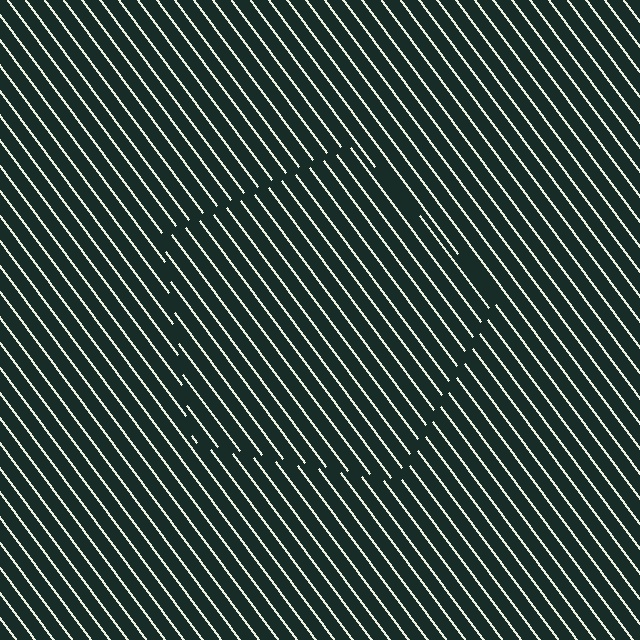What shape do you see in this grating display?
An illusory pentagon. The interior of the shape contains the same grating, shifted by half a period — the contour is defined by the phase discontinuity where line-ends from the inner and outer gratings abut.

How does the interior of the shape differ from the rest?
The interior of the shape contains the same grating, shifted by half a period — the contour is defined by the phase discontinuity where line-ends from the inner and outer gratings abut.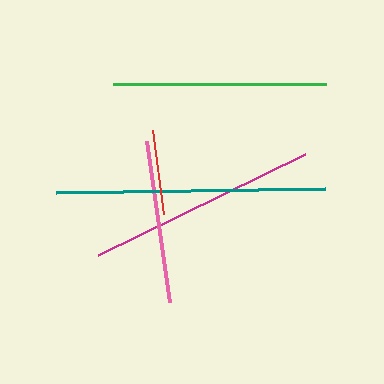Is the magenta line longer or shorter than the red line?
The magenta line is longer than the red line.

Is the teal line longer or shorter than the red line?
The teal line is longer than the red line.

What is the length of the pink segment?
The pink segment is approximately 163 pixels long.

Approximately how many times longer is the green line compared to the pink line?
The green line is approximately 1.3 times the length of the pink line.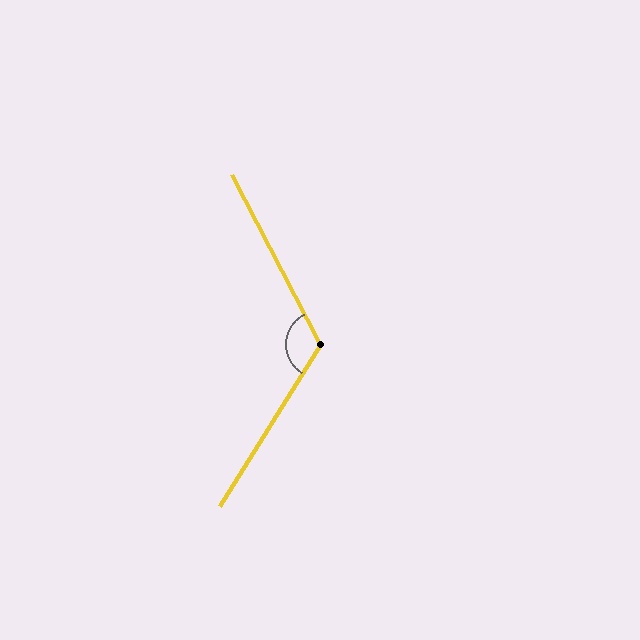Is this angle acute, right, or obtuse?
It is obtuse.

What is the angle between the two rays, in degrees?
Approximately 121 degrees.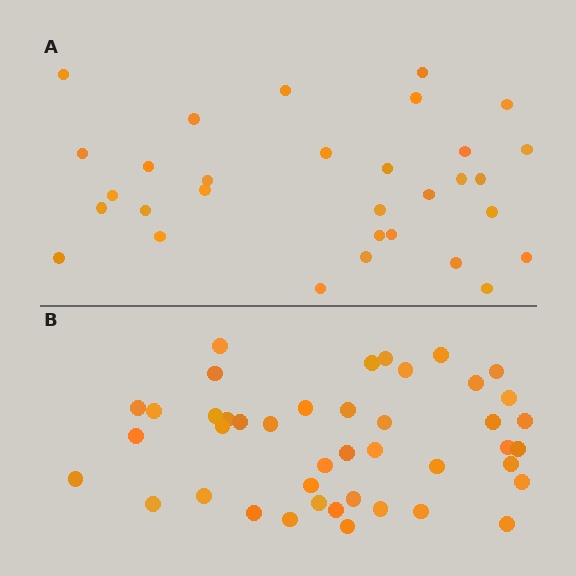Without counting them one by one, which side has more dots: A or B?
Region B (the bottom region) has more dots.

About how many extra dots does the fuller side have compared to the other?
Region B has roughly 12 or so more dots than region A.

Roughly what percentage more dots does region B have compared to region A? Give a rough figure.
About 40% more.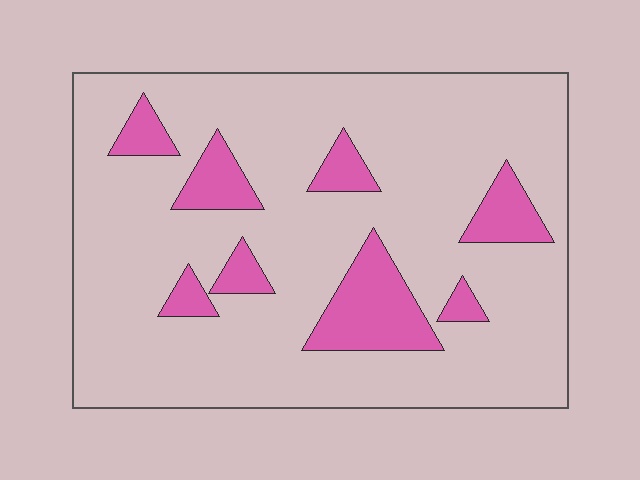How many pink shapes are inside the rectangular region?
8.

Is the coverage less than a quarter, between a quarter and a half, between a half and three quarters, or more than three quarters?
Less than a quarter.